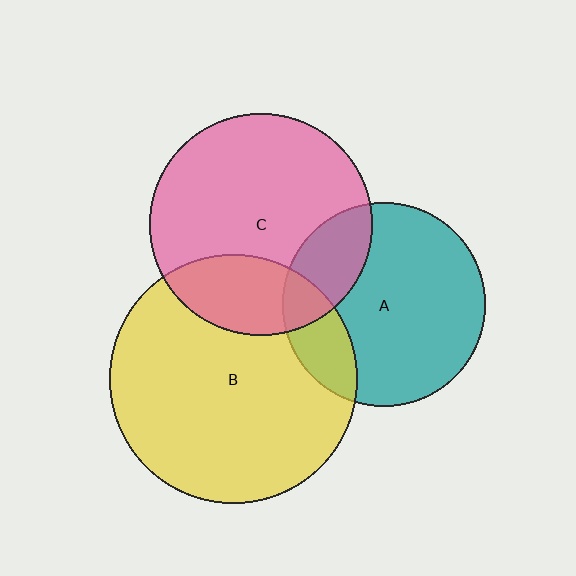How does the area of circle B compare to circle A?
Approximately 1.5 times.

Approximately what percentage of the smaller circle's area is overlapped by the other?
Approximately 20%.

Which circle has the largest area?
Circle B (yellow).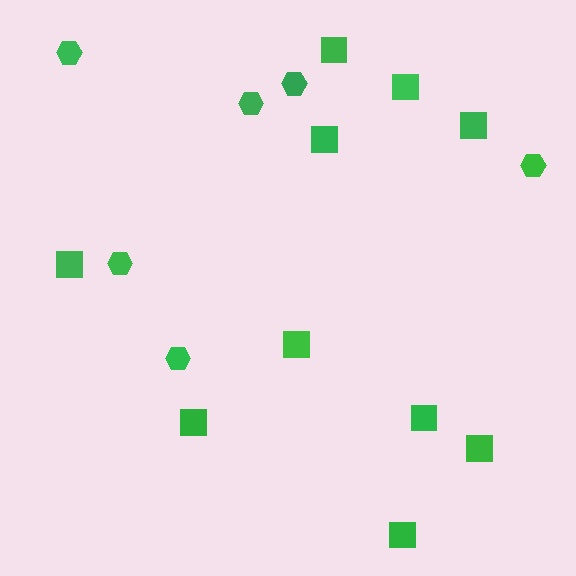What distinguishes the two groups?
There are 2 groups: one group of hexagons (6) and one group of squares (10).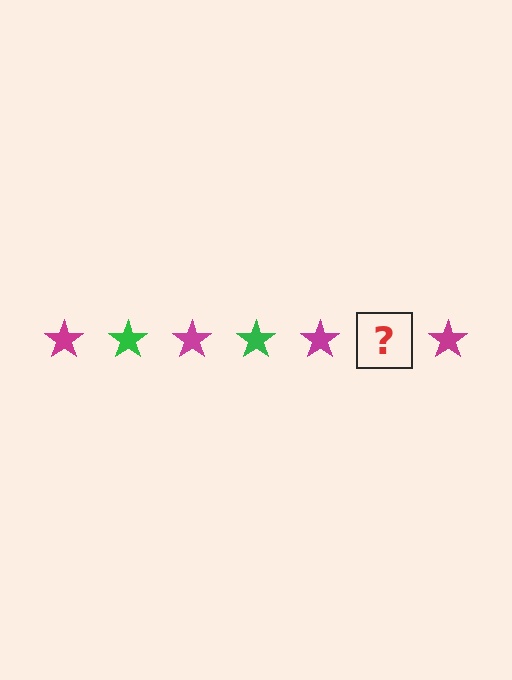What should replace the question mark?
The question mark should be replaced with a green star.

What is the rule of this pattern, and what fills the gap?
The rule is that the pattern cycles through magenta, green stars. The gap should be filled with a green star.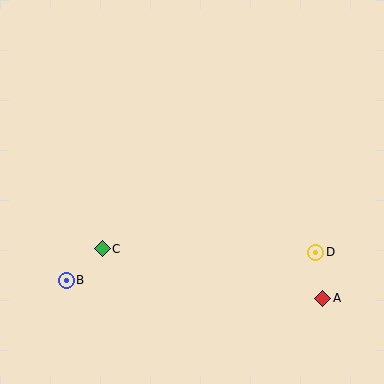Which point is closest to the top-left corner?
Point C is closest to the top-left corner.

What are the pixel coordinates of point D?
Point D is at (316, 252).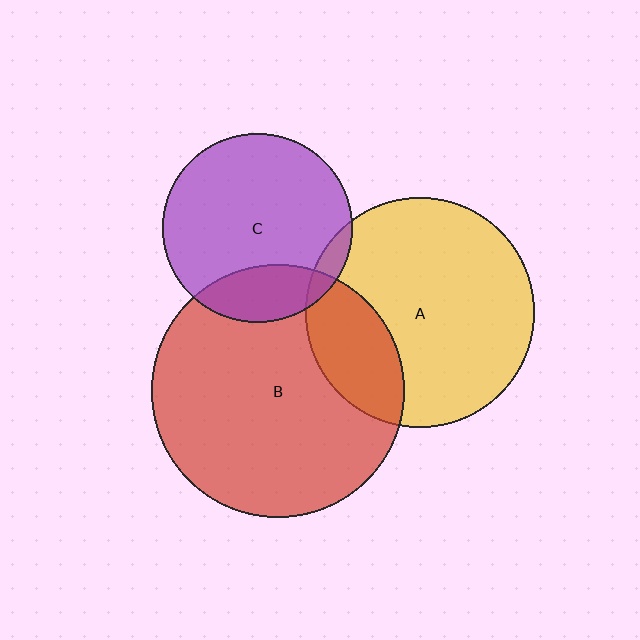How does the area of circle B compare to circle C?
Approximately 1.8 times.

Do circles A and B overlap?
Yes.